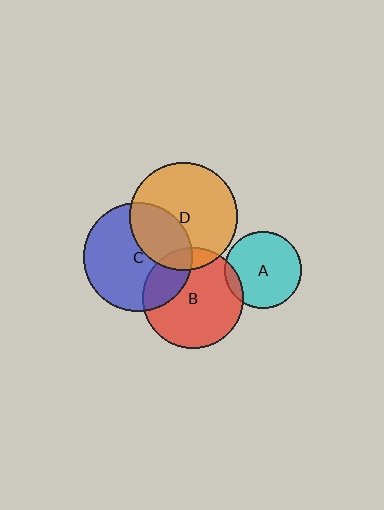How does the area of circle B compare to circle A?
Approximately 1.7 times.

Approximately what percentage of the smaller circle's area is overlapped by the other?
Approximately 10%.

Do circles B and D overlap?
Yes.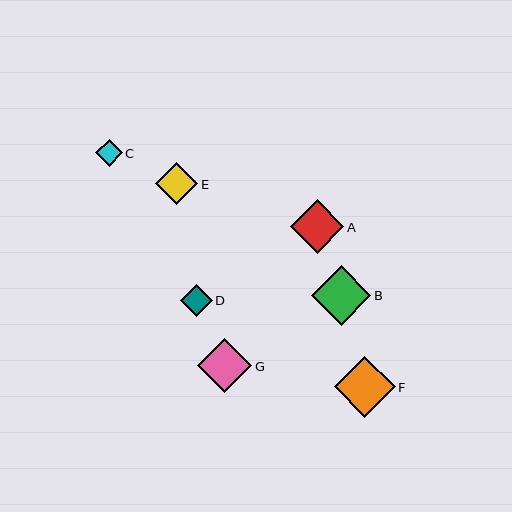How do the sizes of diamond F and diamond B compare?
Diamond F and diamond B are approximately the same size.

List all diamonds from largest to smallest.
From largest to smallest: F, B, G, A, E, D, C.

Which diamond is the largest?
Diamond F is the largest with a size of approximately 61 pixels.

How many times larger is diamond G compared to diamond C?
Diamond G is approximately 2.1 times the size of diamond C.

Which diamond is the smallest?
Diamond C is the smallest with a size of approximately 27 pixels.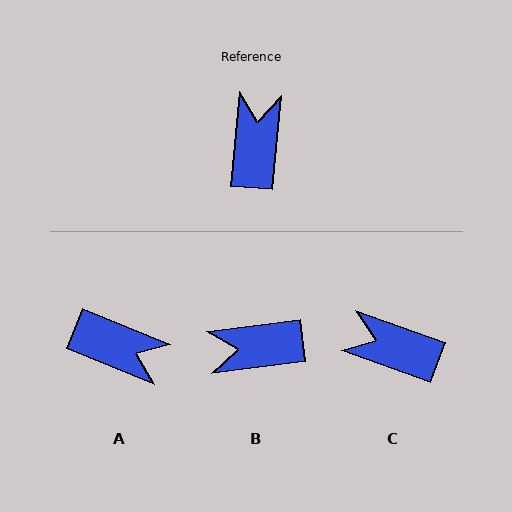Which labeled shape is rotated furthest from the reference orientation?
A, about 107 degrees away.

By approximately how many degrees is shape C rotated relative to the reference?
Approximately 76 degrees counter-clockwise.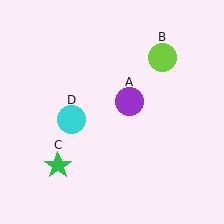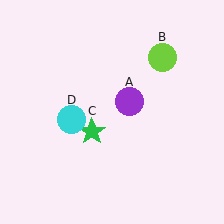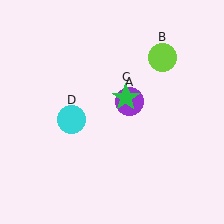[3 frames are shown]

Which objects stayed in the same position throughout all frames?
Purple circle (object A) and lime circle (object B) and cyan circle (object D) remained stationary.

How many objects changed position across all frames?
1 object changed position: green star (object C).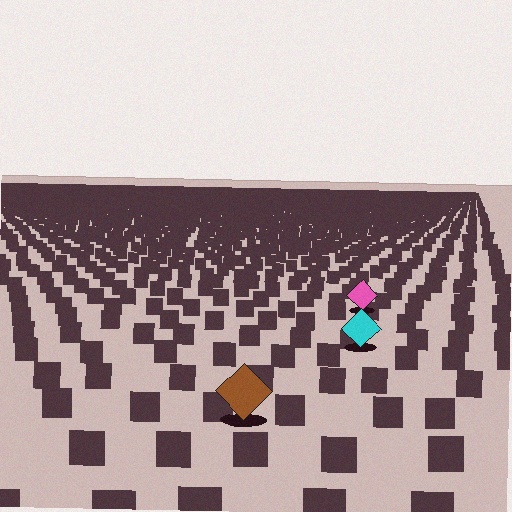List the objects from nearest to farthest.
From nearest to farthest: the brown diamond, the cyan diamond, the pink diamond.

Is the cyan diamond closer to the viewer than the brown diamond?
No. The brown diamond is closer — you can tell from the texture gradient: the ground texture is coarser near it.